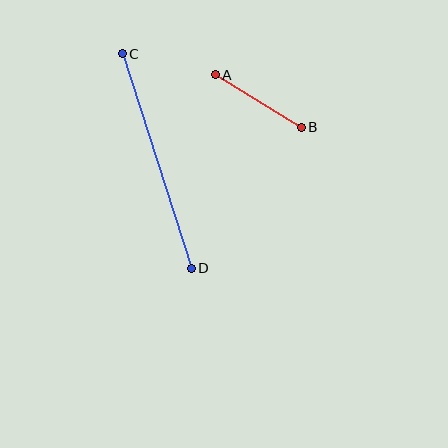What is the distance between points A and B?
The distance is approximately 101 pixels.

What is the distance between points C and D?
The distance is approximately 225 pixels.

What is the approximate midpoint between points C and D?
The midpoint is at approximately (157, 161) pixels.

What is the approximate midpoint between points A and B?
The midpoint is at approximately (258, 101) pixels.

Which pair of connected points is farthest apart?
Points C and D are farthest apart.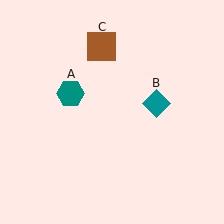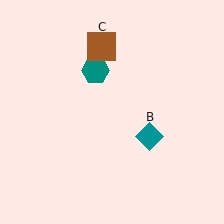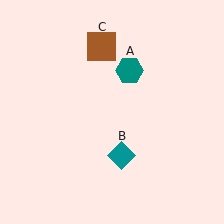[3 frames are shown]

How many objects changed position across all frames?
2 objects changed position: teal hexagon (object A), teal diamond (object B).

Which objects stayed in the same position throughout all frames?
Brown square (object C) remained stationary.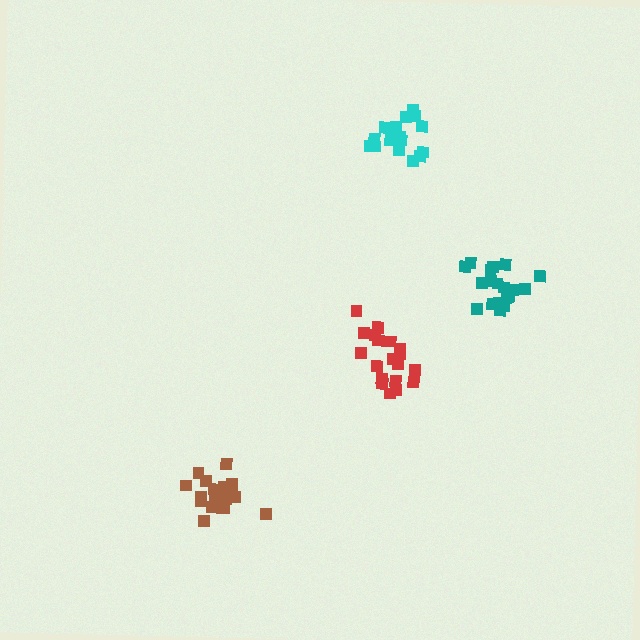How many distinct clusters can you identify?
There are 4 distinct clusters.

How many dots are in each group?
Group 1: 20 dots, Group 2: 19 dots, Group 3: 21 dots, Group 4: 17 dots (77 total).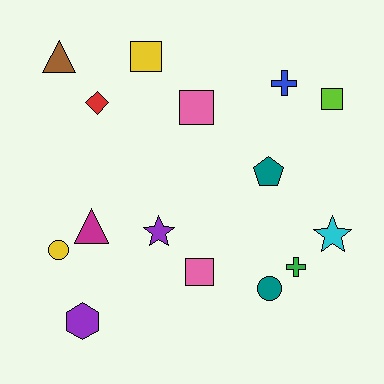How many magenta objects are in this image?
There is 1 magenta object.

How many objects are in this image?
There are 15 objects.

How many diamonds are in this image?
There is 1 diamond.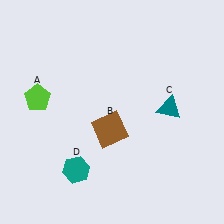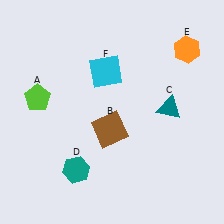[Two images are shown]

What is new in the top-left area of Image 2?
A cyan square (F) was added in the top-left area of Image 2.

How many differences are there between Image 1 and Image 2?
There are 2 differences between the two images.